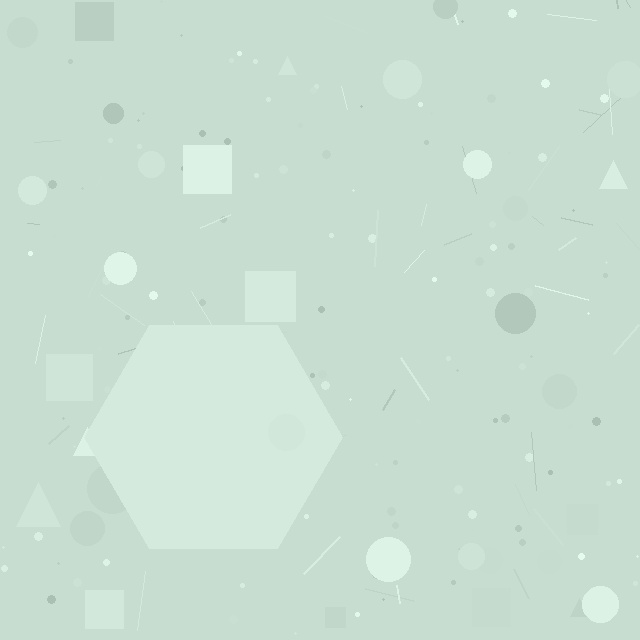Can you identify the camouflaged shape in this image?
The camouflaged shape is a hexagon.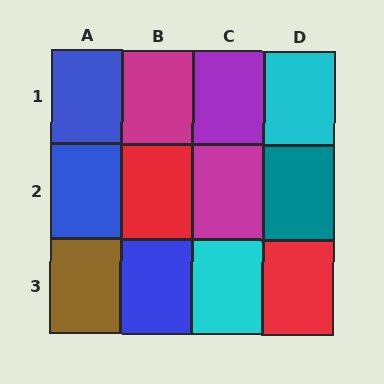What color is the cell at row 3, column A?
Brown.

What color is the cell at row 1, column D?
Cyan.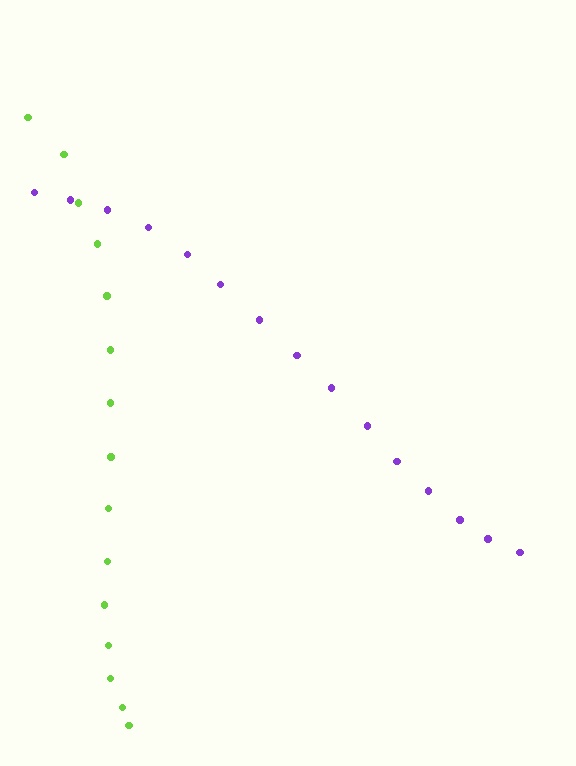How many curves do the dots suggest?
There are 2 distinct paths.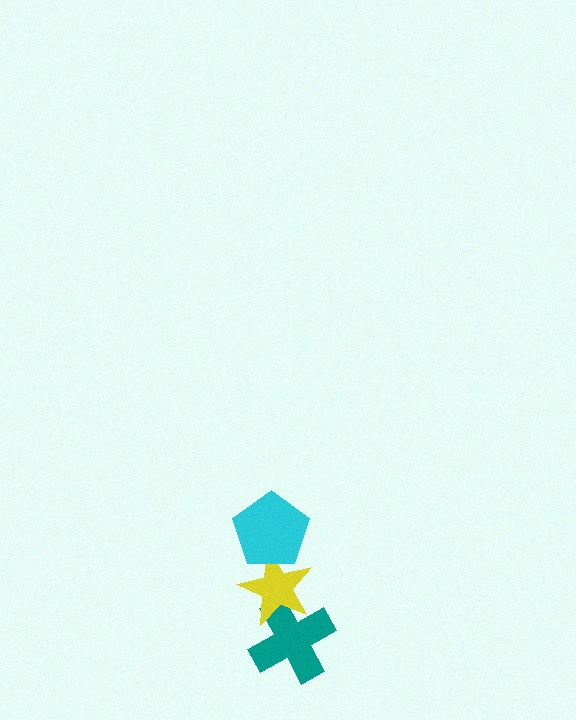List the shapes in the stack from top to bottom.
From top to bottom: the cyan pentagon, the yellow star, the teal cross.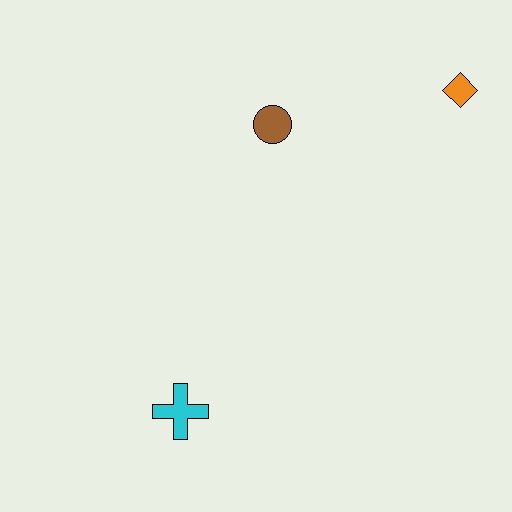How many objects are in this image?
There are 3 objects.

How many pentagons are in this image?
There are no pentagons.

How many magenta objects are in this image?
There are no magenta objects.